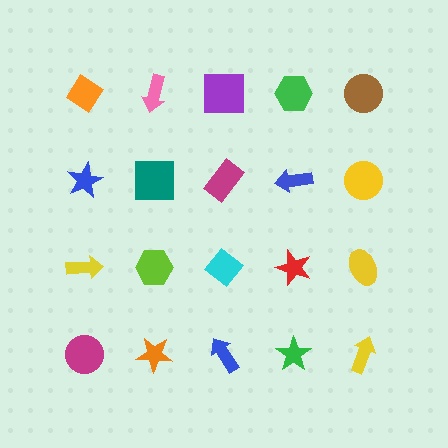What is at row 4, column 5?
A yellow arrow.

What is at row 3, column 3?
A cyan diamond.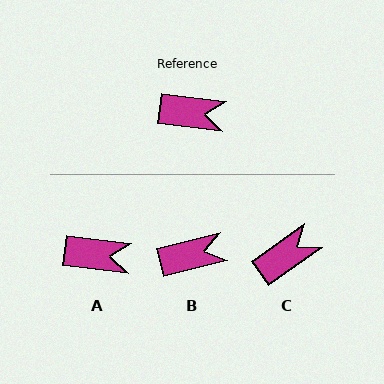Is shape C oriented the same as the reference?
No, it is off by about 42 degrees.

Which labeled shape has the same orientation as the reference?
A.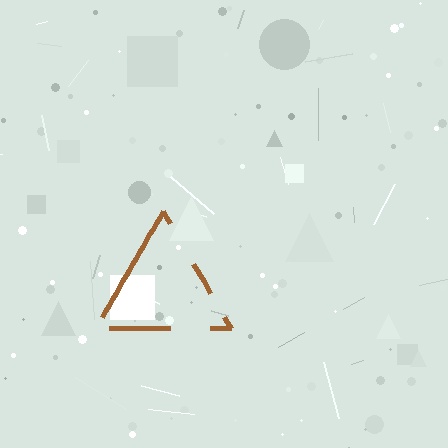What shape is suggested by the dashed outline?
The dashed outline suggests a triangle.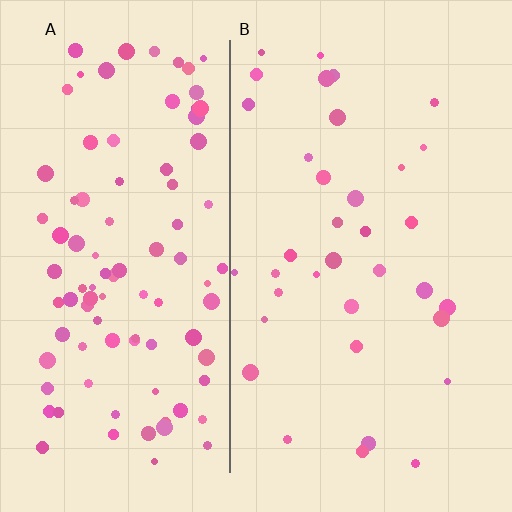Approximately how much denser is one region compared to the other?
Approximately 2.7× — region A over region B.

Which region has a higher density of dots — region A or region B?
A (the left).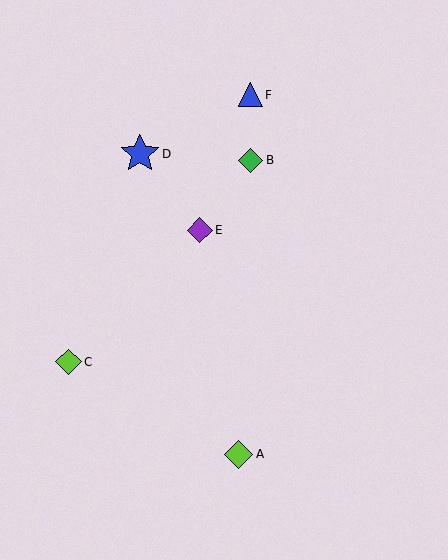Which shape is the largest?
The blue star (labeled D) is the largest.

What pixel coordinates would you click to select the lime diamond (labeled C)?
Click at (69, 362) to select the lime diamond C.